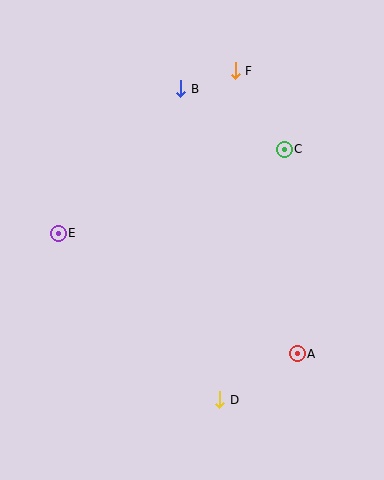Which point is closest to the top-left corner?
Point B is closest to the top-left corner.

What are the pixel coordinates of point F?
Point F is at (235, 71).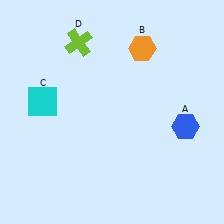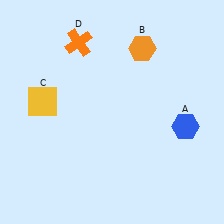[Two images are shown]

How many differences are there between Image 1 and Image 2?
There are 2 differences between the two images.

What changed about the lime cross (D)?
In Image 1, D is lime. In Image 2, it changed to orange.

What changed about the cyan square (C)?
In Image 1, C is cyan. In Image 2, it changed to yellow.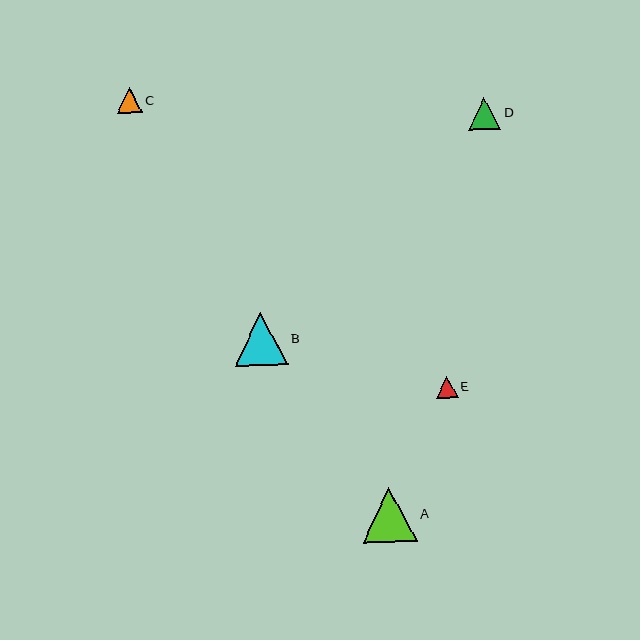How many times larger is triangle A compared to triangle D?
Triangle A is approximately 1.7 times the size of triangle D.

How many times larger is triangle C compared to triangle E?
Triangle C is approximately 1.2 times the size of triangle E.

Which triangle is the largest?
Triangle A is the largest with a size of approximately 55 pixels.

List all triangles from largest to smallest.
From largest to smallest: A, B, D, C, E.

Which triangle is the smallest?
Triangle E is the smallest with a size of approximately 22 pixels.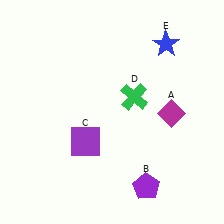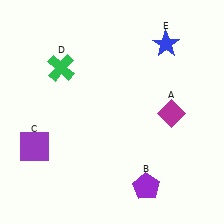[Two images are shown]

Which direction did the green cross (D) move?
The green cross (D) moved left.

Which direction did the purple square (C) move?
The purple square (C) moved left.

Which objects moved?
The objects that moved are: the purple square (C), the green cross (D).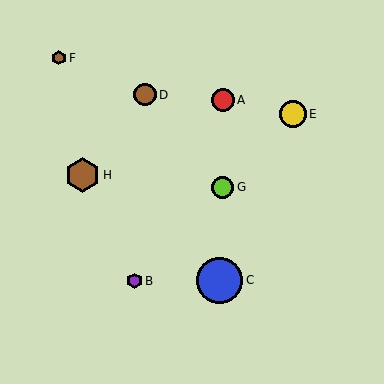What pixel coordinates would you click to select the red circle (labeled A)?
Click at (223, 100) to select the red circle A.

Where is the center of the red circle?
The center of the red circle is at (223, 100).